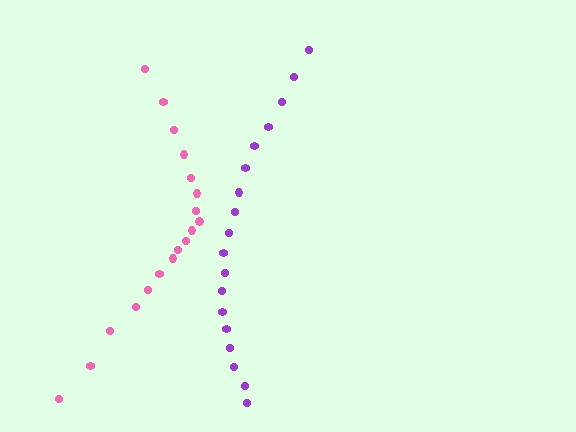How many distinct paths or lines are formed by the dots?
There are 2 distinct paths.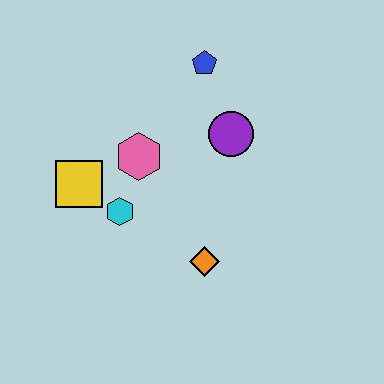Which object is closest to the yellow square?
The cyan hexagon is closest to the yellow square.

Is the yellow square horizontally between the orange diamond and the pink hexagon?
No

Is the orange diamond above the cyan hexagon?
No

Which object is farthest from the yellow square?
The blue pentagon is farthest from the yellow square.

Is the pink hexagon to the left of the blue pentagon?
Yes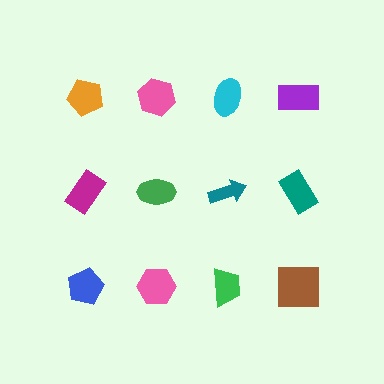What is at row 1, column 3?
A cyan ellipse.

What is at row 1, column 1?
An orange pentagon.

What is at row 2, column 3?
A teal arrow.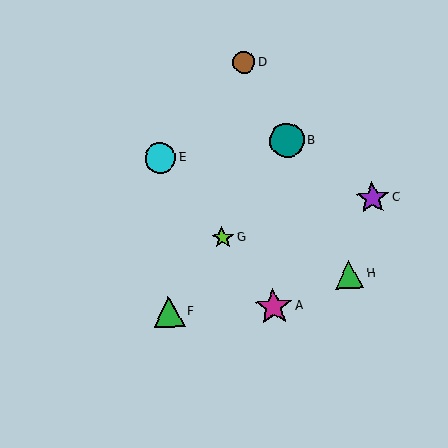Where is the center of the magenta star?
The center of the magenta star is at (273, 307).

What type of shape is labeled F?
Shape F is a green triangle.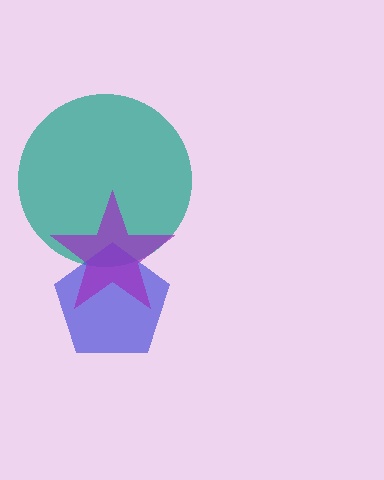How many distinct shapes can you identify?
There are 3 distinct shapes: a teal circle, a blue pentagon, a purple star.